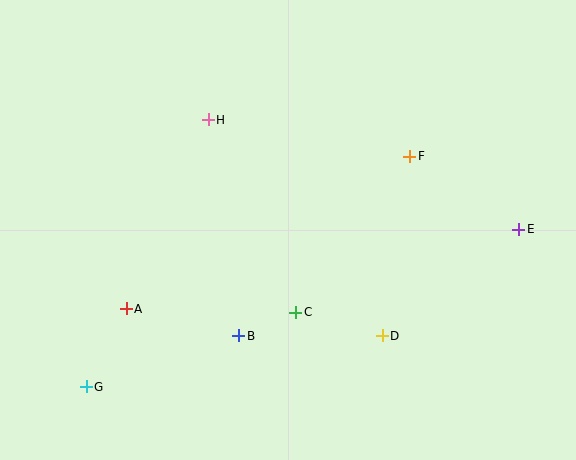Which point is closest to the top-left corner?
Point H is closest to the top-left corner.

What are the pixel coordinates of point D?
Point D is at (382, 336).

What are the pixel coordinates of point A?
Point A is at (126, 309).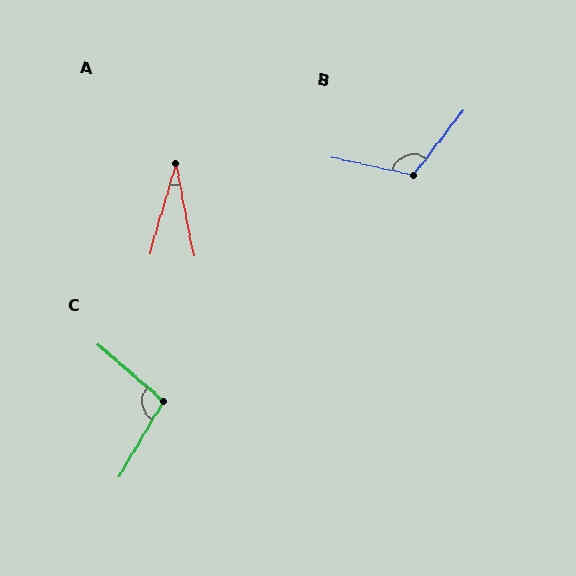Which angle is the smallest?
A, at approximately 27 degrees.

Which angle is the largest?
B, at approximately 115 degrees.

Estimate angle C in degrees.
Approximately 100 degrees.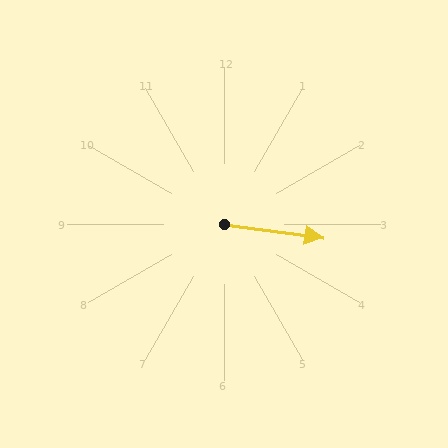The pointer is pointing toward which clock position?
Roughly 3 o'clock.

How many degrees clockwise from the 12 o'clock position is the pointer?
Approximately 98 degrees.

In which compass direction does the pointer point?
East.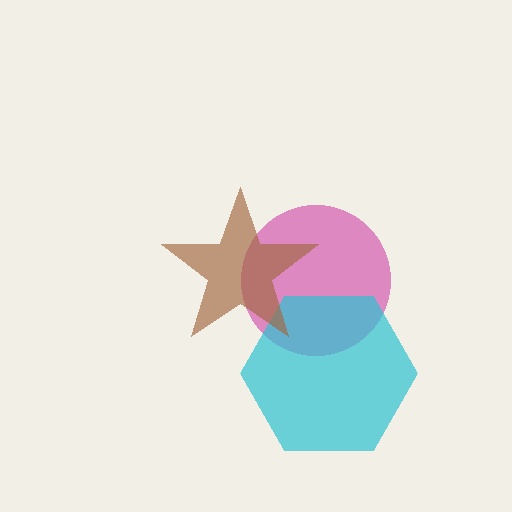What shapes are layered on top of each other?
The layered shapes are: a magenta circle, a cyan hexagon, a brown star.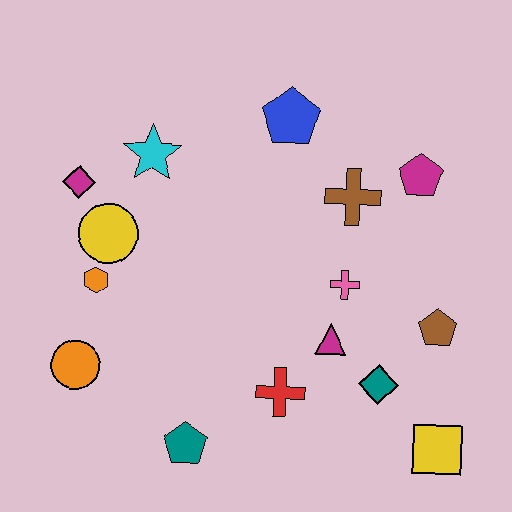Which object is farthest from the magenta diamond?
The yellow square is farthest from the magenta diamond.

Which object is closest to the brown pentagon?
The teal diamond is closest to the brown pentagon.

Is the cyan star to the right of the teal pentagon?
No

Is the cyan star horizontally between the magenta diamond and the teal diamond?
Yes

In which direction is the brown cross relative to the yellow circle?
The brown cross is to the right of the yellow circle.